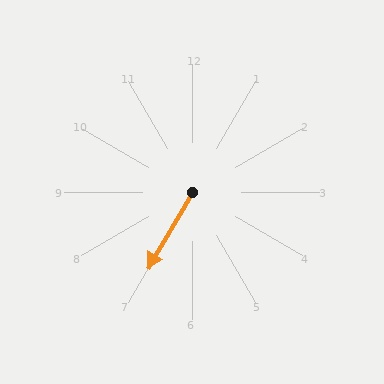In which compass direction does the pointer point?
Southwest.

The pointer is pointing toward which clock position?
Roughly 7 o'clock.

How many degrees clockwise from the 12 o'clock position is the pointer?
Approximately 210 degrees.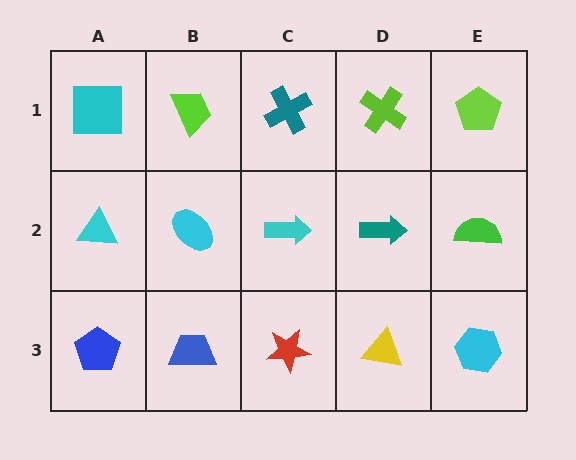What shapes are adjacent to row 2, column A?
A cyan square (row 1, column A), a blue pentagon (row 3, column A), a cyan ellipse (row 2, column B).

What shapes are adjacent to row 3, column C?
A cyan arrow (row 2, column C), a blue trapezoid (row 3, column B), a yellow triangle (row 3, column D).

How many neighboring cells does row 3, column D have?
3.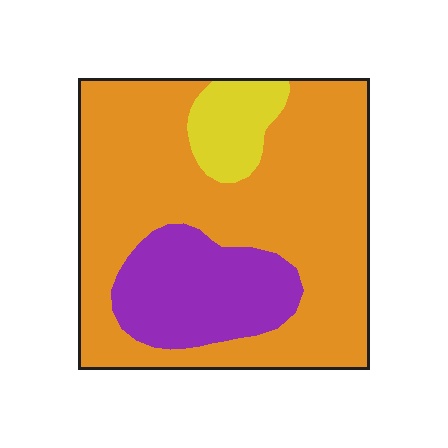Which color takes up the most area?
Orange, at roughly 70%.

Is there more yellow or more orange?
Orange.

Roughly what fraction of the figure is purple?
Purple covers 21% of the figure.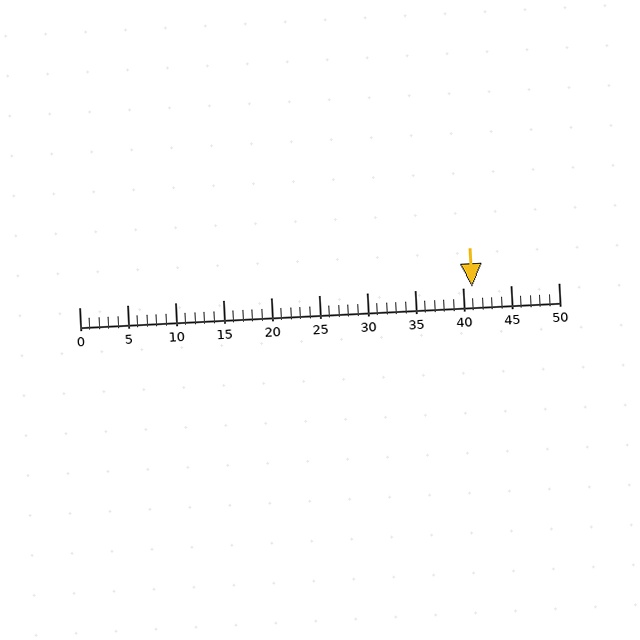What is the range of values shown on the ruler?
The ruler shows values from 0 to 50.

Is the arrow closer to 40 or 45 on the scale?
The arrow is closer to 40.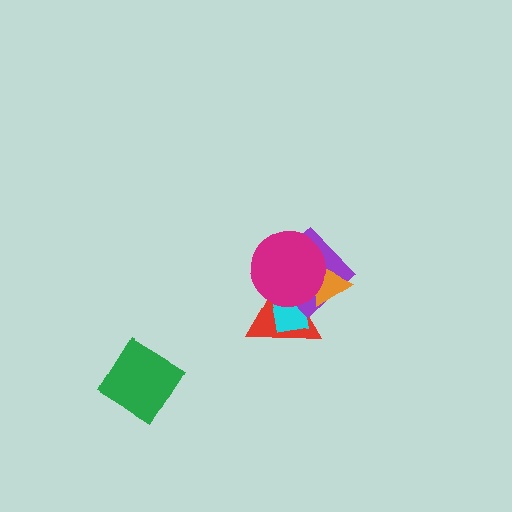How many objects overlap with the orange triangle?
4 objects overlap with the orange triangle.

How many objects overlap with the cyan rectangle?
4 objects overlap with the cyan rectangle.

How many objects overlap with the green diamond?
0 objects overlap with the green diamond.